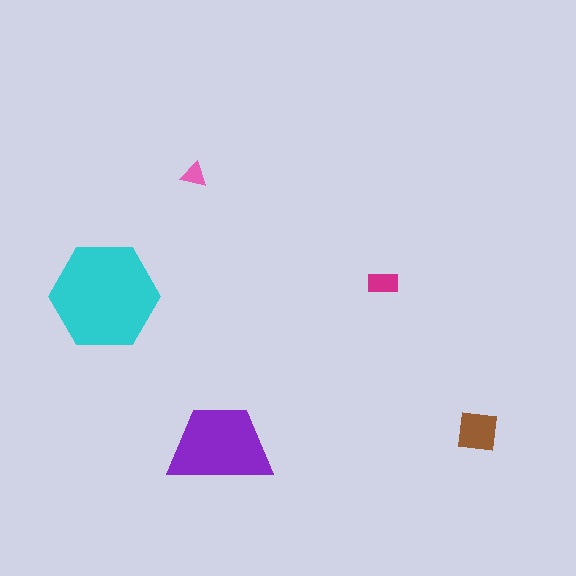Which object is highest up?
The pink triangle is topmost.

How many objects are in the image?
There are 5 objects in the image.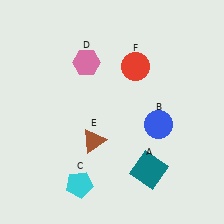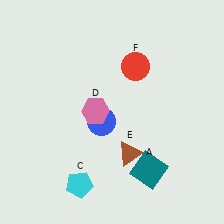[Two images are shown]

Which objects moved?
The objects that moved are: the blue circle (B), the pink hexagon (D), the brown triangle (E).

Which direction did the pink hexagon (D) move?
The pink hexagon (D) moved down.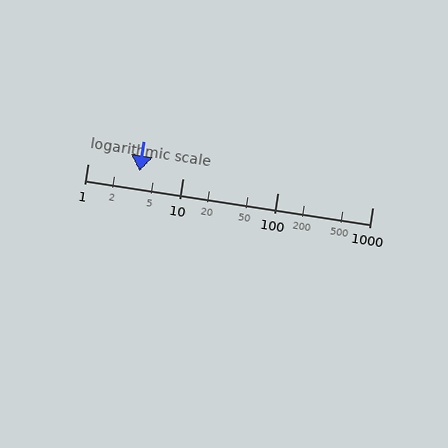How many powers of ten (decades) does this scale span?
The scale spans 3 decades, from 1 to 1000.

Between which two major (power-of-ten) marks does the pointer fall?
The pointer is between 1 and 10.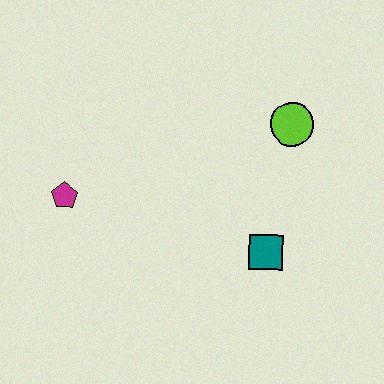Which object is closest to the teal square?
The lime circle is closest to the teal square.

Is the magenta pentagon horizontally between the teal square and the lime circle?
No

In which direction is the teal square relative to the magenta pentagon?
The teal square is to the right of the magenta pentagon.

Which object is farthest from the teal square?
The magenta pentagon is farthest from the teal square.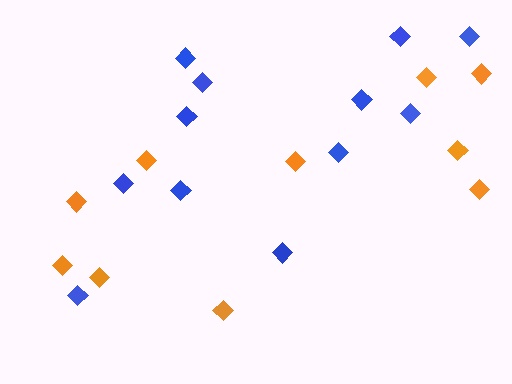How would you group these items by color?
There are 2 groups: one group of orange diamonds (10) and one group of blue diamonds (12).